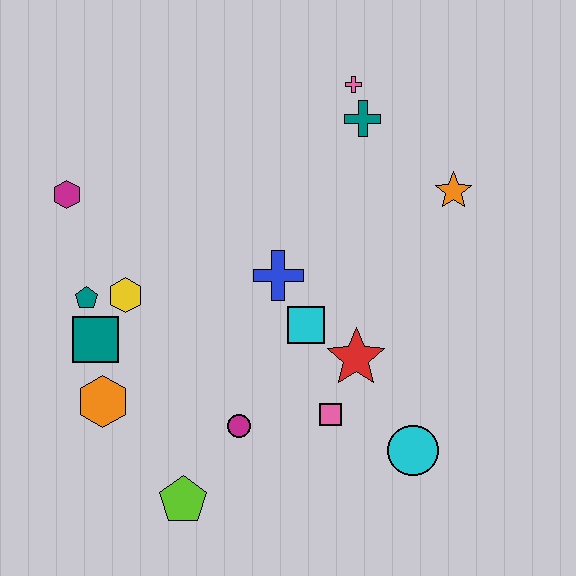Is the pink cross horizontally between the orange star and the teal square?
Yes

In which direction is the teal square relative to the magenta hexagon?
The teal square is below the magenta hexagon.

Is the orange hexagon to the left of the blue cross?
Yes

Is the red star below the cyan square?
Yes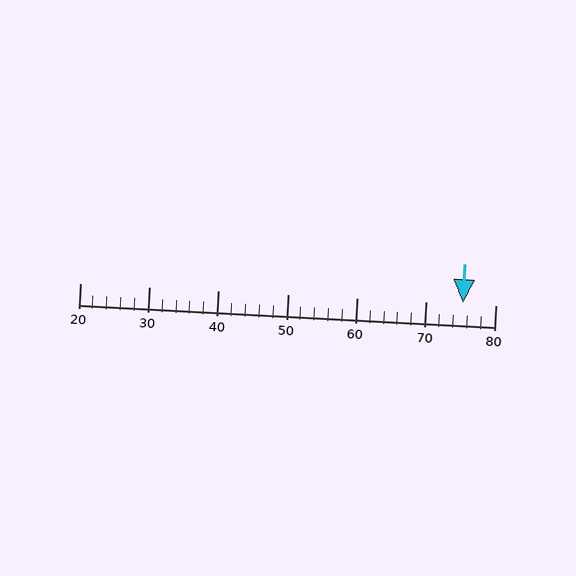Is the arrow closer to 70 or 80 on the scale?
The arrow is closer to 80.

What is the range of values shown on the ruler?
The ruler shows values from 20 to 80.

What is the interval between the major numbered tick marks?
The major tick marks are spaced 10 units apart.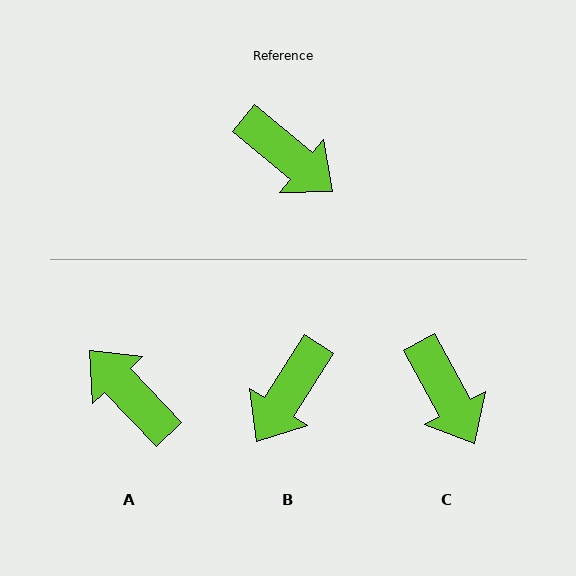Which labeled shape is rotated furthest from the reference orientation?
A, about 173 degrees away.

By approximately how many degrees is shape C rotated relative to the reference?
Approximately 21 degrees clockwise.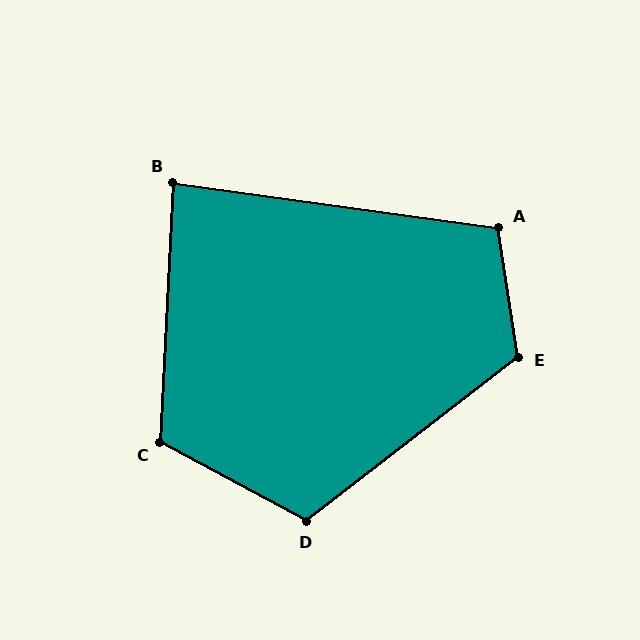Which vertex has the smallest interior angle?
B, at approximately 85 degrees.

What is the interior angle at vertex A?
Approximately 106 degrees (obtuse).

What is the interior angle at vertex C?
Approximately 115 degrees (obtuse).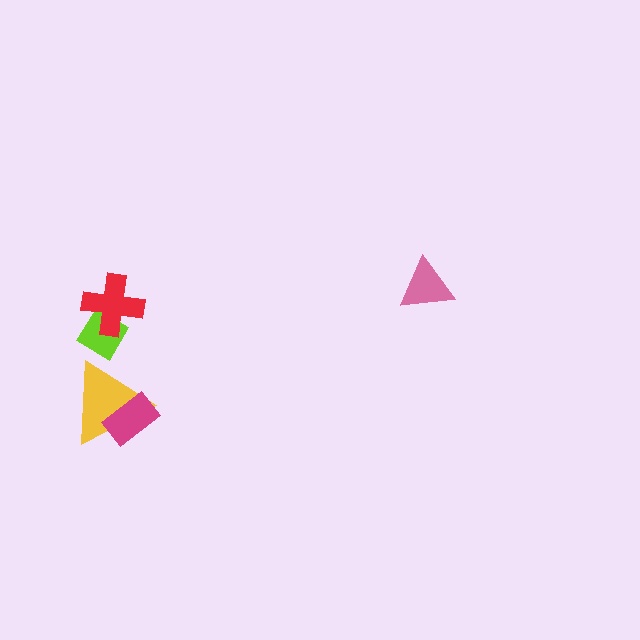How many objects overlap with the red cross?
1 object overlaps with the red cross.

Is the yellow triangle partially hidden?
Yes, it is partially covered by another shape.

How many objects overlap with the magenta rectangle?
1 object overlaps with the magenta rectangle.